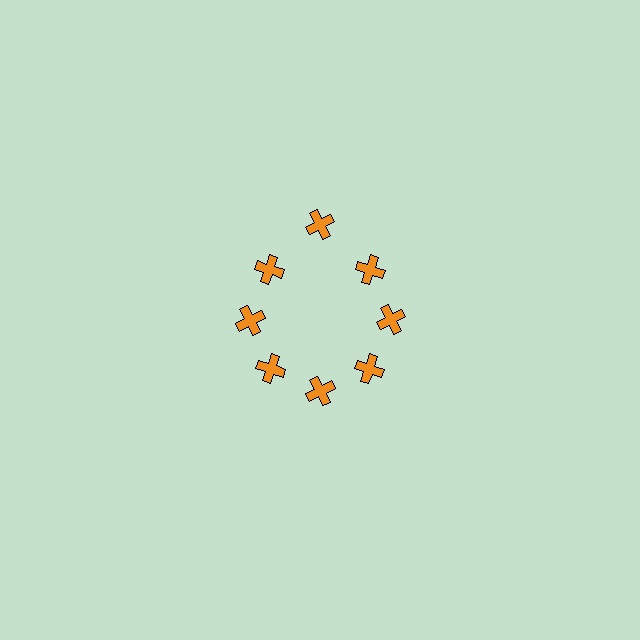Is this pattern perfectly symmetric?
No. The 8 orange crosses are arranged in a ring, but one element near the 12 o'clock position is pushed outward from the center, breaking the 8-fold rotational symmetry.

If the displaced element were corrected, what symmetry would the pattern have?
It would have 8-fold rotational symmetry — the pattern would map onto itself every 45 degrees.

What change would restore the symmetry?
The symmetry would be restored by moving it inward, back onto the ring so that all 8 crosses sit at equal angles and equal distance from the center.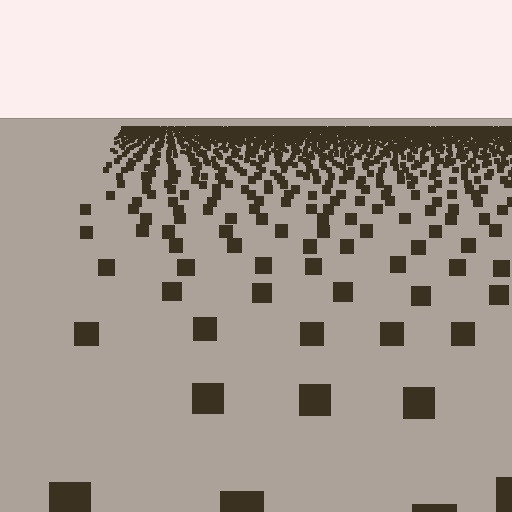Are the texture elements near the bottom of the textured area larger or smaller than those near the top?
Larger. Near the bottom, elements are closer to the viewer and appear at a bigger on-screen size.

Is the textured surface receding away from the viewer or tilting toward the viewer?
The surface is receding away from the viewer. Texture elements get smaller and denser toward the top.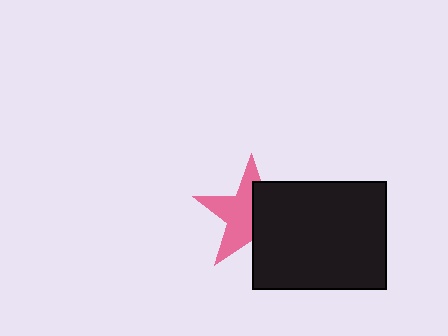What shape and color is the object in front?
The object in front is a black rectangle.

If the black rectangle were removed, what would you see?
You would see the complete pink star.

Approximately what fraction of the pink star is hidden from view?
Roughly 46% of the pink star is hidden behind the black rectangle.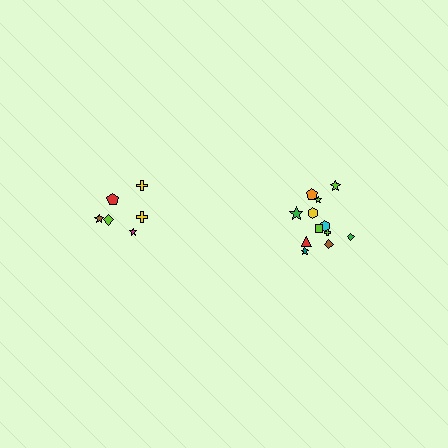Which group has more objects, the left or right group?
The right group.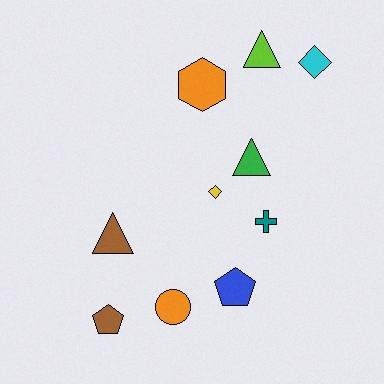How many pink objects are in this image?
There are no pink objects.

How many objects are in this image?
There are 10 objects.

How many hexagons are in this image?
There is 1 hexagon.